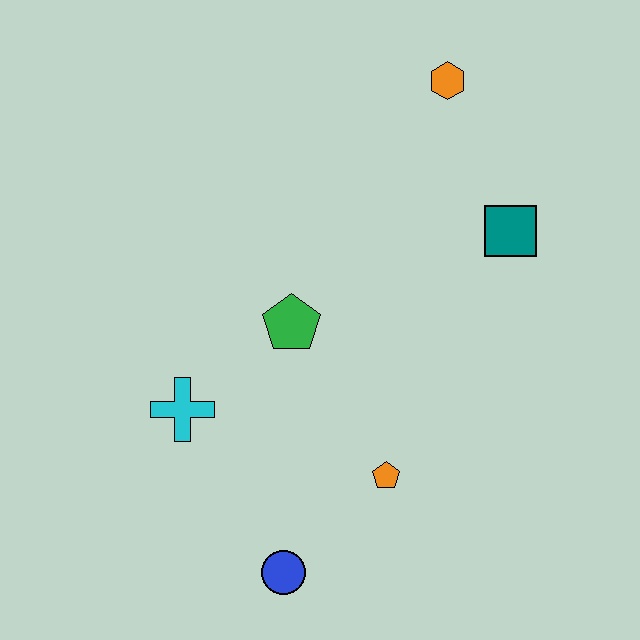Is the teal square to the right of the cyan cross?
Yes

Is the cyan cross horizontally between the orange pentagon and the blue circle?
No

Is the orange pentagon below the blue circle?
No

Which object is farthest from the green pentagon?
The orange hexagon is farthest from the green pentagon.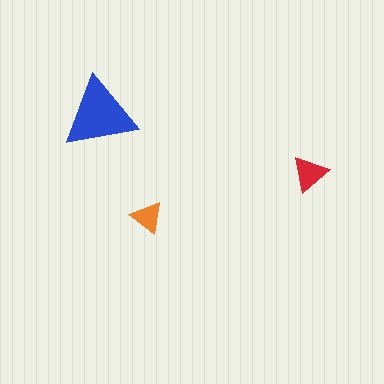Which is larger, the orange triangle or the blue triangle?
The blue one.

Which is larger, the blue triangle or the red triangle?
The blue one.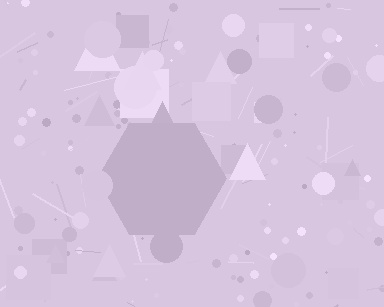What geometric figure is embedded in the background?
A hexagon is embedded in the background.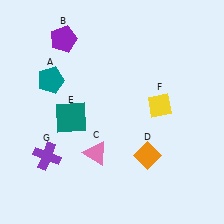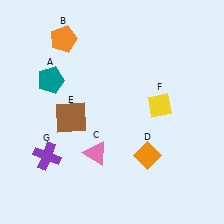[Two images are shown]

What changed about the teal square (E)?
In Image 1, E is teal. In Image 2, it changed to brown.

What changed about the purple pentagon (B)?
In Image 1, B is purple. In Image 2, it changed to orange.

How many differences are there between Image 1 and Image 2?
There are 2 differences between the two images.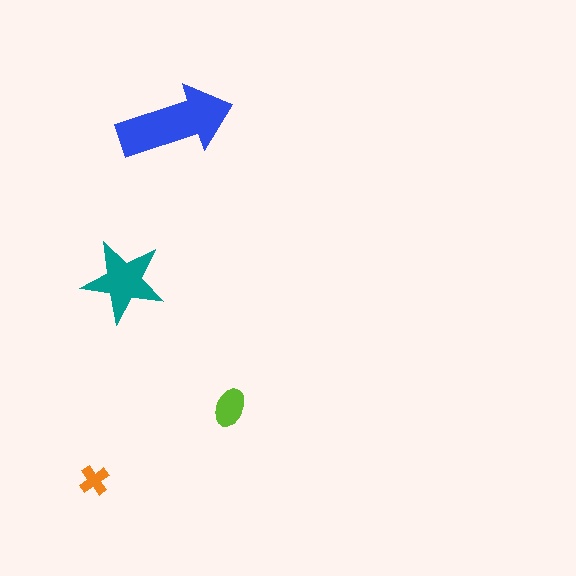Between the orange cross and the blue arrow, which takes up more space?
The blue arrow.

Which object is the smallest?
The orange cross.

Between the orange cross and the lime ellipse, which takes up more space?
The lime ellipse.